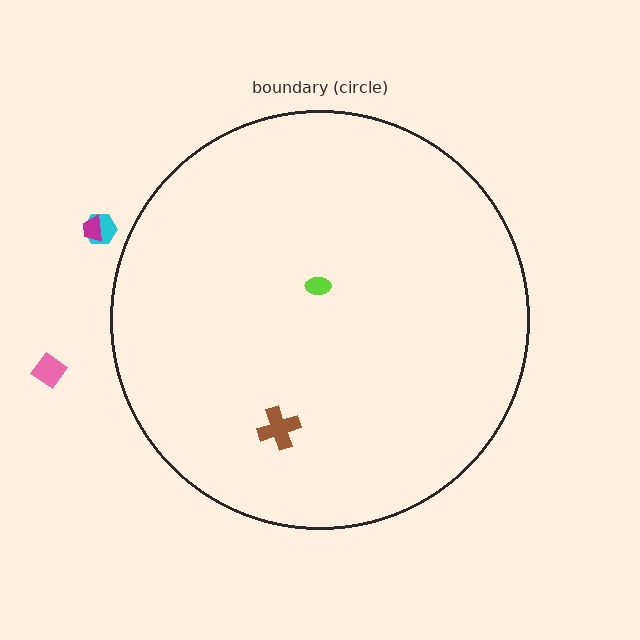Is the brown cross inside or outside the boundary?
Inside.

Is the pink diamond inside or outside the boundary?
Outside.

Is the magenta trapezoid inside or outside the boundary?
Outside.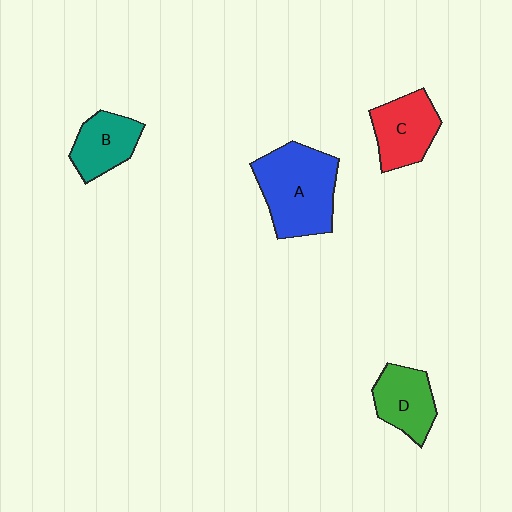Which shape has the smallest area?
Shape B (teal).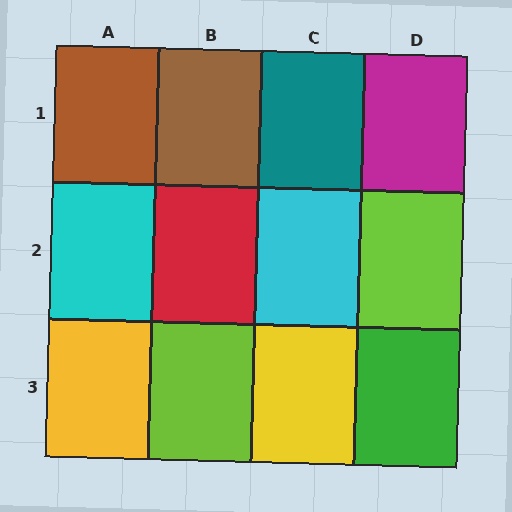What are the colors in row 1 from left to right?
Brown, brown, teal, magenta.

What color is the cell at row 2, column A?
Cyan.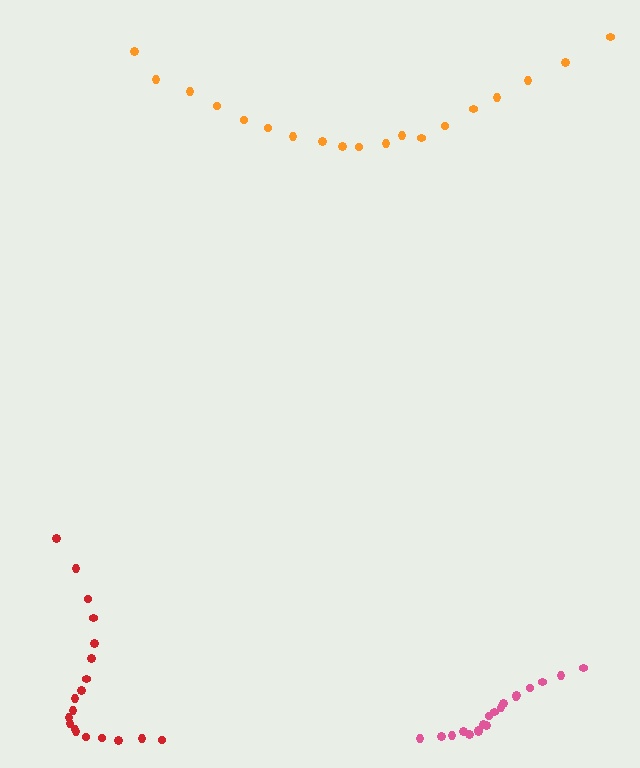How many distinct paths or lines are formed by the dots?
There are 3 distinct paths.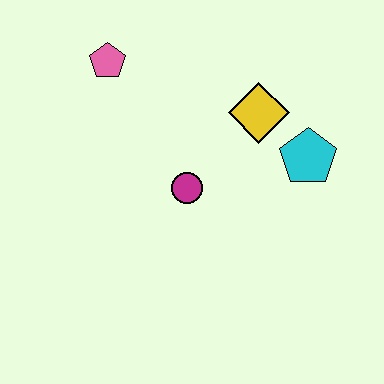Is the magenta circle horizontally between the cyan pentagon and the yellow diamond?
No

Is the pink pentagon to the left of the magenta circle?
Yes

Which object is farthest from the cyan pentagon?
The pink pentagon is farthest from the cyan pentagon.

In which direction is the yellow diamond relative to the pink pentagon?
The yellow diamond is to the right of the pink pentagon.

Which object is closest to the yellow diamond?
The cyan pentagon is closest to the yellow diamond.